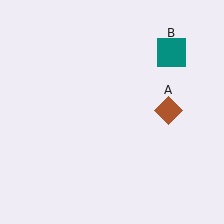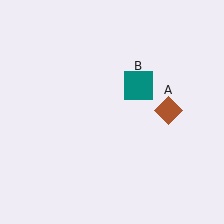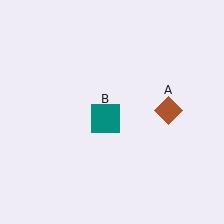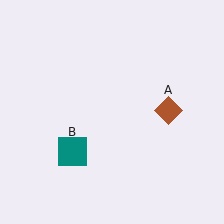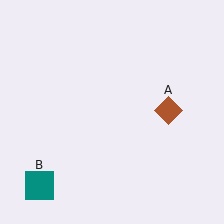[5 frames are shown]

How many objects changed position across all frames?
1 object changed position: teal square (object B).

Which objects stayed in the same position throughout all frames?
Brown diamond (object A) remained stationary.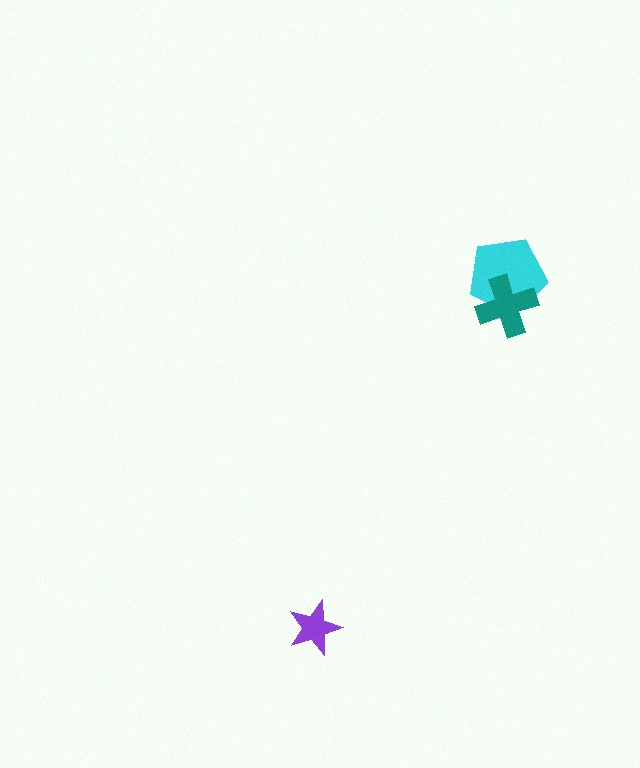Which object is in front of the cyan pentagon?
The teal cross is in front of the cyan pentagon.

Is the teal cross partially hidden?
No, no other shape covers it.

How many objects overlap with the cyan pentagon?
1 object overlaps with the cyan pentagon.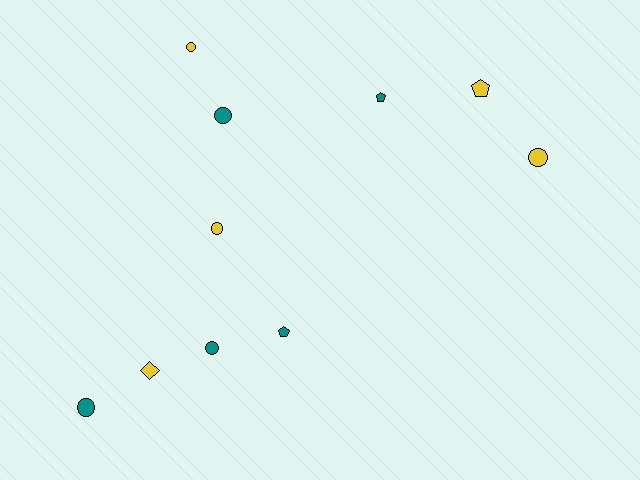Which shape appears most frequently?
Circle, with 6 objects.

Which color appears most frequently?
Teal, with 5 objects.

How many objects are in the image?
There are 10 objects.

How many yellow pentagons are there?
There is 1 yellow pentagon.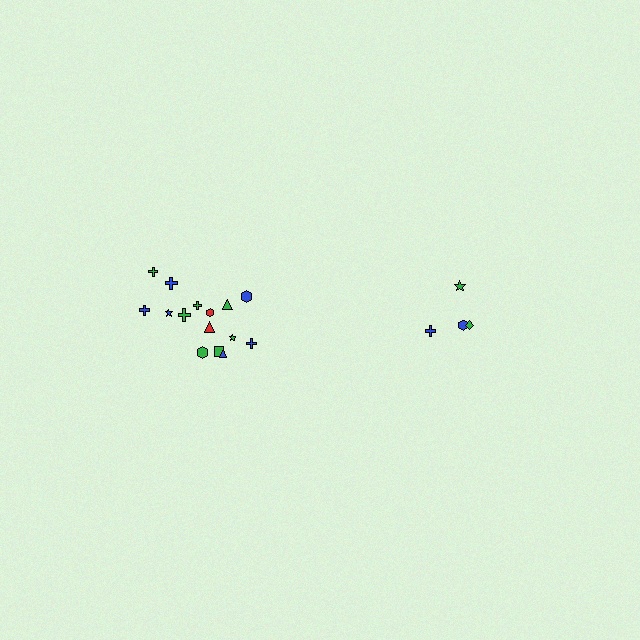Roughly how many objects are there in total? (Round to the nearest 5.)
Roughly 20 objects in total.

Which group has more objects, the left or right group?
The left group.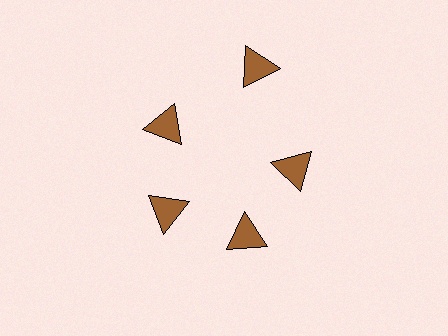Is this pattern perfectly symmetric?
No. The 5 brown triangles are arranged in a ring, but one element near the 1 o'clock position is pushed outward from the center, breaking the 5-fold rotational symmetry.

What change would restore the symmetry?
The symmetry would be restored by moving it inward, back onto the ring so that all 5 triangles sit at equal angles and equal distance from the center.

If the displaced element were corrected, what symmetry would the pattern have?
It would have 5-fold rotational symmetry — the pattern would map onto itself every 72 degrees.